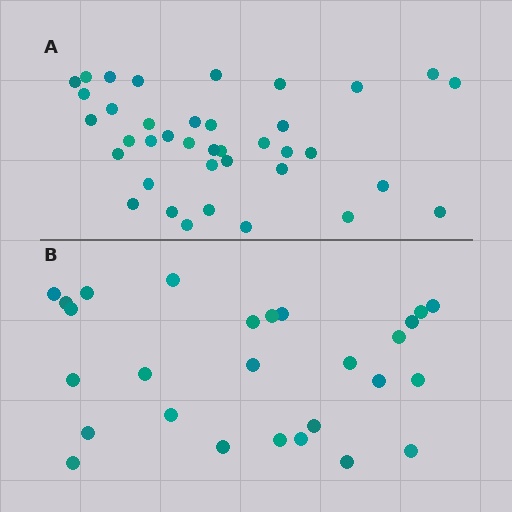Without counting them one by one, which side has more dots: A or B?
Region A (the top region) has more dots.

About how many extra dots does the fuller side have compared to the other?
Region A has roughly 12 or so more dots than region B.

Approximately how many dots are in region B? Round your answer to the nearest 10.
About 30 dots. (The exact count is 27, which rounds to 30.)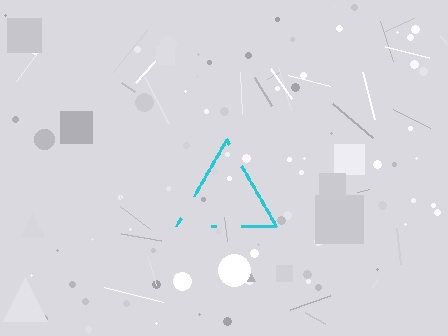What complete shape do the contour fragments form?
The contour fragments form a triangle.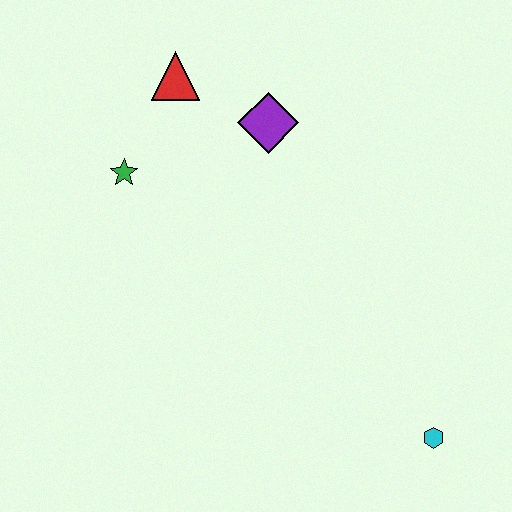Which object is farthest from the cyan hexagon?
The red triangle is farthest from the cyan hexagon.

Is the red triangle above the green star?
Yes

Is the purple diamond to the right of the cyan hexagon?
No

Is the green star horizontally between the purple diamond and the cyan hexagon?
No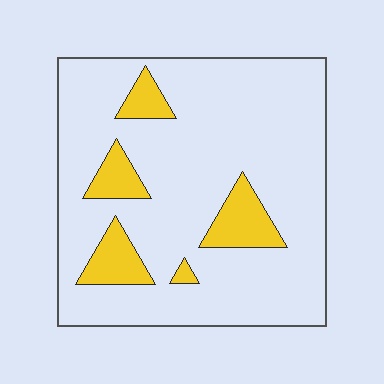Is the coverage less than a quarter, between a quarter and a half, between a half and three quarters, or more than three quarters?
Less than a quarter.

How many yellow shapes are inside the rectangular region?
5.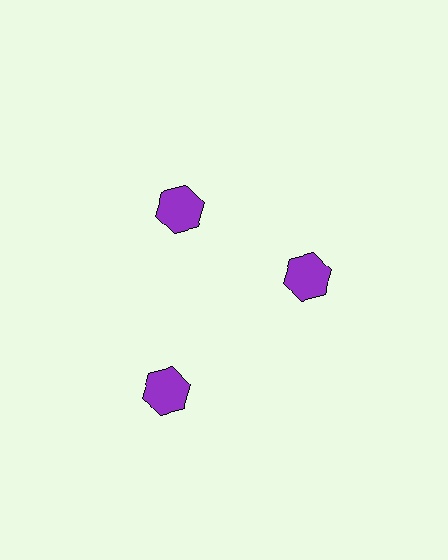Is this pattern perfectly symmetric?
No. The 3 purple hexagons are arranged in a ring, but one element near the 7 o'clock position is pushed outward from the center, breaking the 3-fold rotational symmetry.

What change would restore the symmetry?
The symmetry would be restored by moving it inward, back onto the ring so that all 3 hexagons sit at equal angles and equal distance from the center.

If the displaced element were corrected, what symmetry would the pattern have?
It would have 3-fold rotational symmetry — the pattern would map onto itself every 120 degrees.